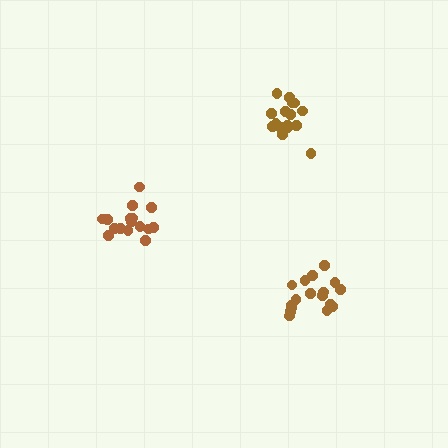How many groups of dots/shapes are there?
There are 3 groups.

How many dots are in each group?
Group 1: 16 dots, Group 2: 17 dots, Group 3: 16 dots (49 total).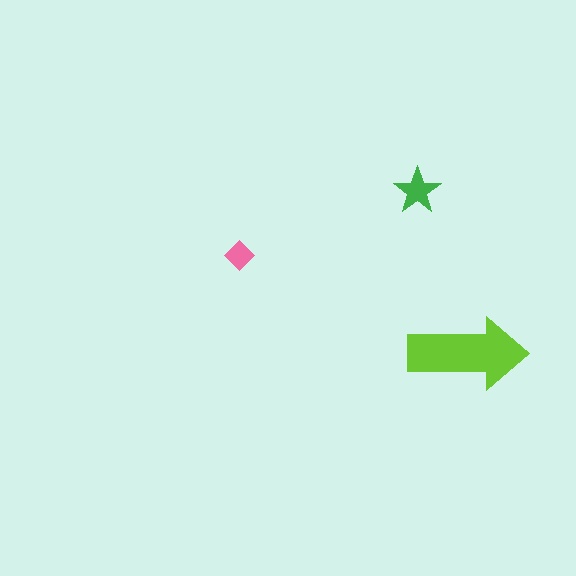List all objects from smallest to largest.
The pink diamond, the green star, the lime arrow.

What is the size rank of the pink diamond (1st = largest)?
3rd.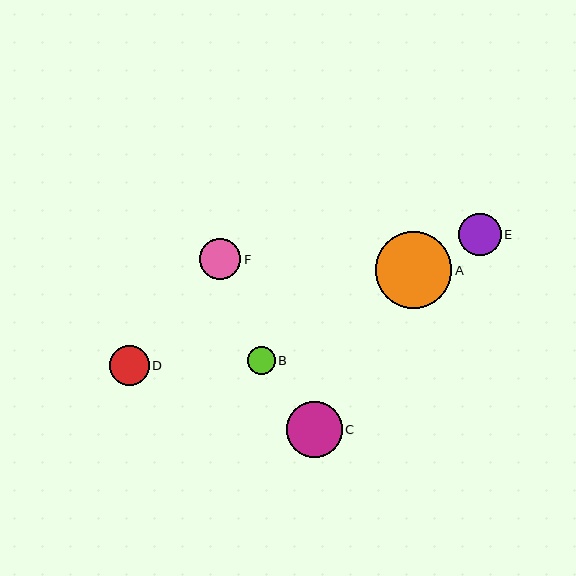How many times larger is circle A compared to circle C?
Circle A is approximately 1.4 times the size of circle C.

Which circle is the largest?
Circle A is the largest with a size of approximately 76 pixels.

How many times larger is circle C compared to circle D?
Circle C is approximately 1.4 times the size of circle D.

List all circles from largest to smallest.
From largest to smallest: A, C, E, F, D, B.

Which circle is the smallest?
Circle B is the smallest with a size of approximately 27 pixels.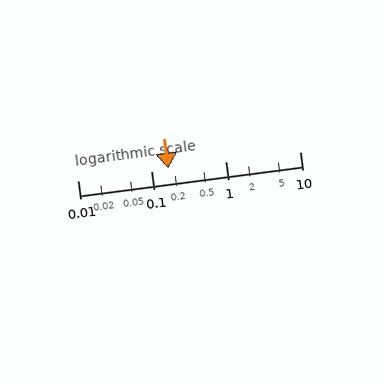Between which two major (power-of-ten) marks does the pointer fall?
The pointer is between 0.1 and 1.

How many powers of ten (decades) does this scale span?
The scale spans 3 decades, from 0.01 to 10.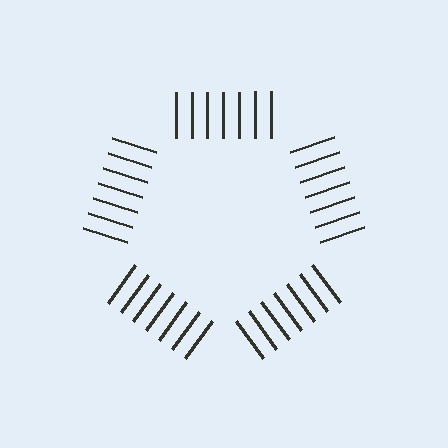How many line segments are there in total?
35 — 7 along each of the 5 edges.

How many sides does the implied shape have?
5 sides — the line-ends trace a pentagon.